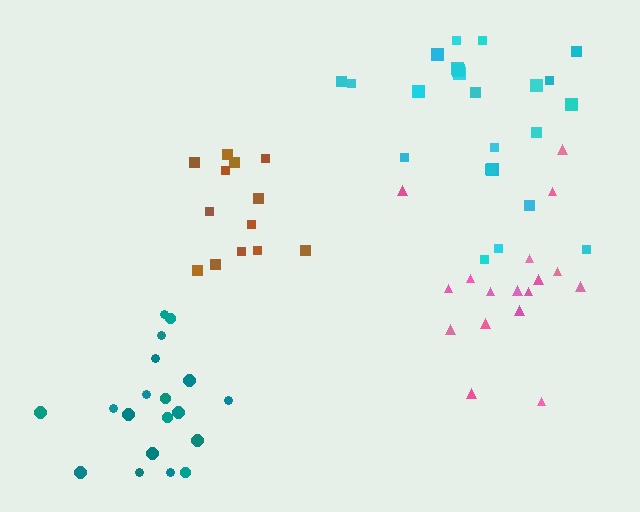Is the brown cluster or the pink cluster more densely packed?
Brown.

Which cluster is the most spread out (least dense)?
Pink.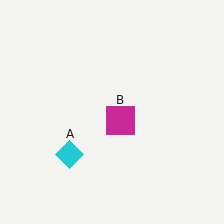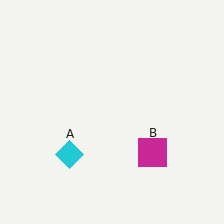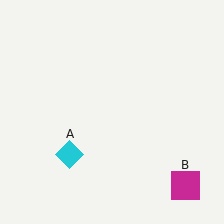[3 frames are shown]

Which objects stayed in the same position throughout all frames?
Cyan diamond (object A) remained stationary.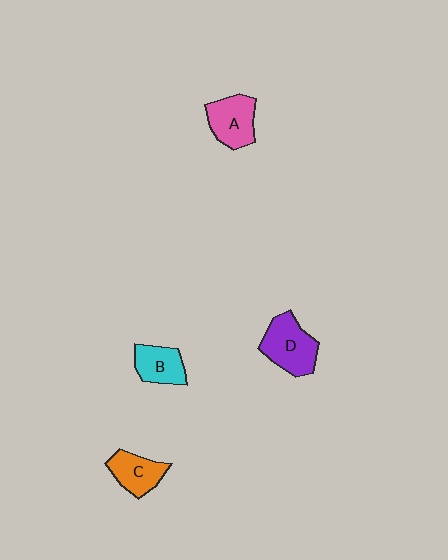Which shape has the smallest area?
Shape B (cyan).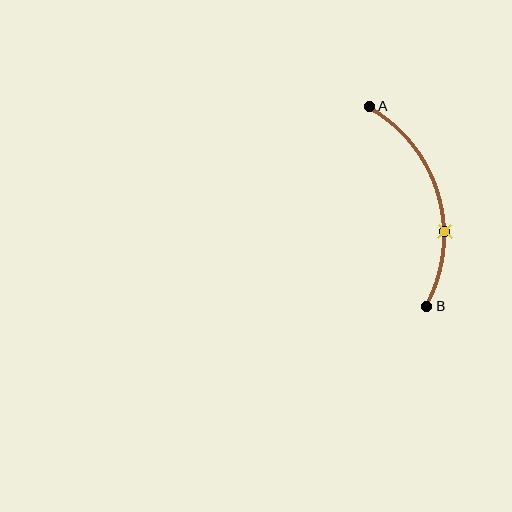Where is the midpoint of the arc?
The arc midpoint is the point on the curve farthest from the straight line joining A and B. It sits to the right of that line.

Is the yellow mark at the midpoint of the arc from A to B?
No. The yellow mark lies on the arc but is closer to endpoint B. The arc midpoint would be at the point on the curve equidistant along the arc from both A and B.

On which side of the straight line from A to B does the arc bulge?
The arc bulges to the right of the straight line connecting A and B.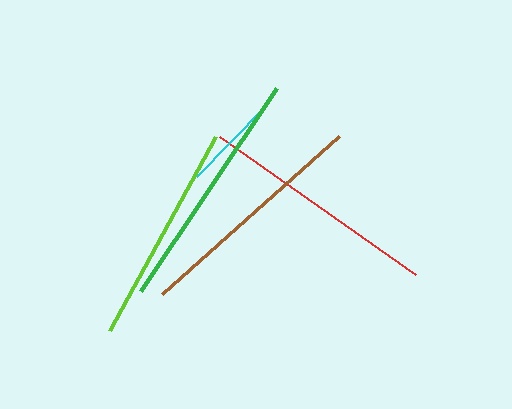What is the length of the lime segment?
The lime segment is approximately 222 pixels long.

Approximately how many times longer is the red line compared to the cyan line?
The red line is approximately 2.5 times the length of the cyan line.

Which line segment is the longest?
The green line is the longest at approximately 244 pixels.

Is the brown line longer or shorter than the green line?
The green line is longer than the brown line.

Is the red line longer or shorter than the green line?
The green line is longer than the red line.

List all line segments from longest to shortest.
From longest to shortest: green, red, brown, lime, cyan.